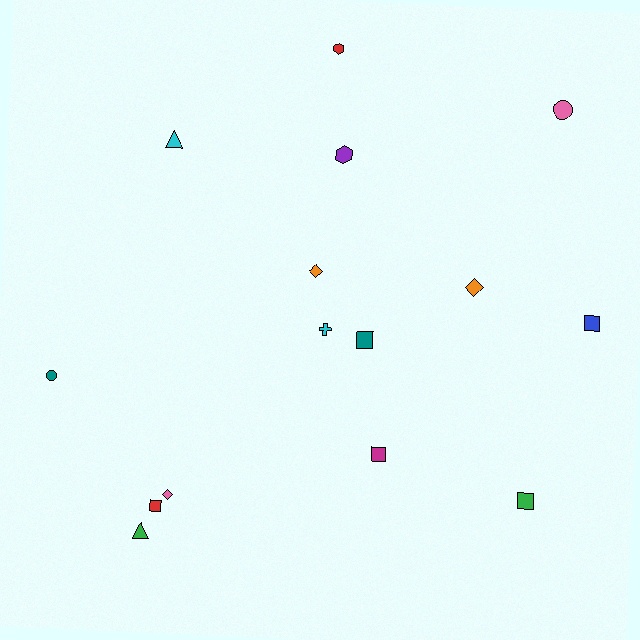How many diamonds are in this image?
There are 3 diamonds.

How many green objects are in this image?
There are 2 green objects.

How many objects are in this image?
There are 15 objects.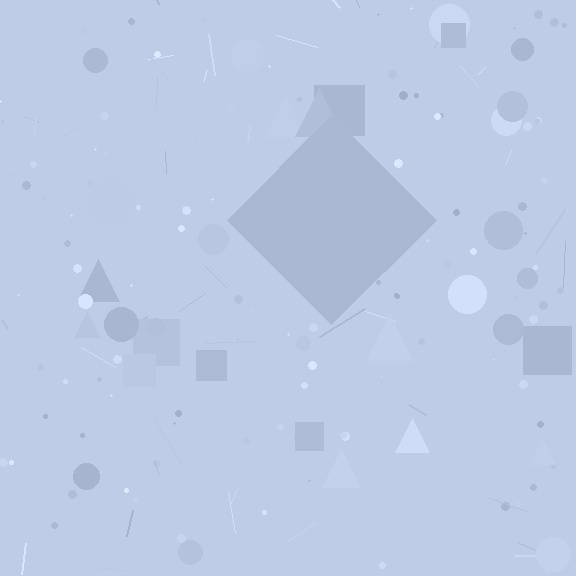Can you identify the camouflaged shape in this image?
The camouflaged shape is a diamond.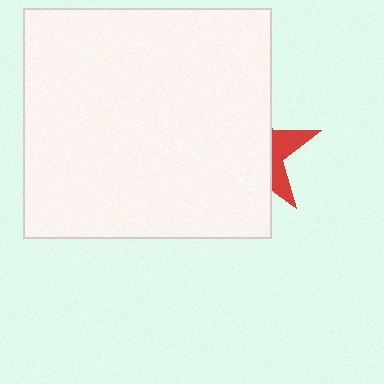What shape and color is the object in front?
The object in front is a white rectangle.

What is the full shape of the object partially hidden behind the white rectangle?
The partially hidden object is a red star.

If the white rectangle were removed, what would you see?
You would see the complete red star.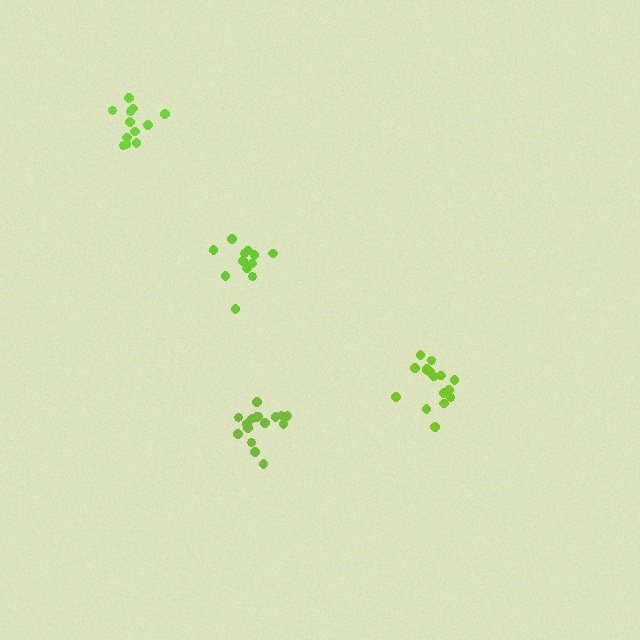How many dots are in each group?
Group 1: 12 dots, Group 2: 16 dots, Group 3: 16 dots, Group 4: 12 dots (56 total).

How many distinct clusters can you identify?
There are 4 distinct clusters.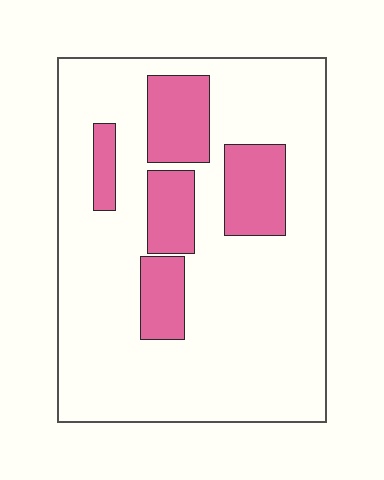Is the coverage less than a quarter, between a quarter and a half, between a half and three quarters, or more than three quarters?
Less than a quarter.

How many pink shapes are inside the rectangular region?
5.